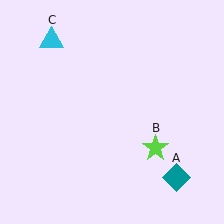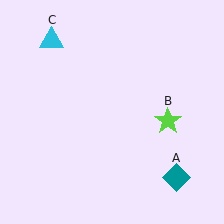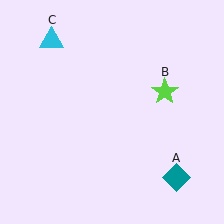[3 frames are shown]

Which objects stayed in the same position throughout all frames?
Teal diamond (object A) and cyan triangle (object C) remained stationary.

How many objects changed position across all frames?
1 object changed position: lime star (object B).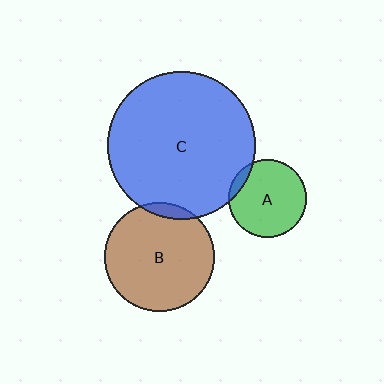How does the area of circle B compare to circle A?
Approximately 2.0 times.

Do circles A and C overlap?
Yes.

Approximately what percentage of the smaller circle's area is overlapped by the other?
Approximately 10%.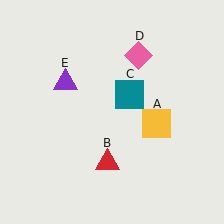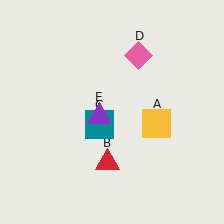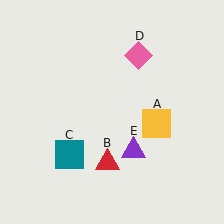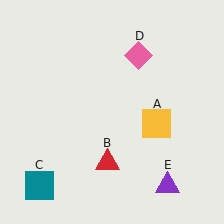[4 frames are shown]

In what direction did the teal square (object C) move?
The teal square (object C) moved down and to the left.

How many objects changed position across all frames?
2 objects changed position: teal square (object C), purple triangle (object E).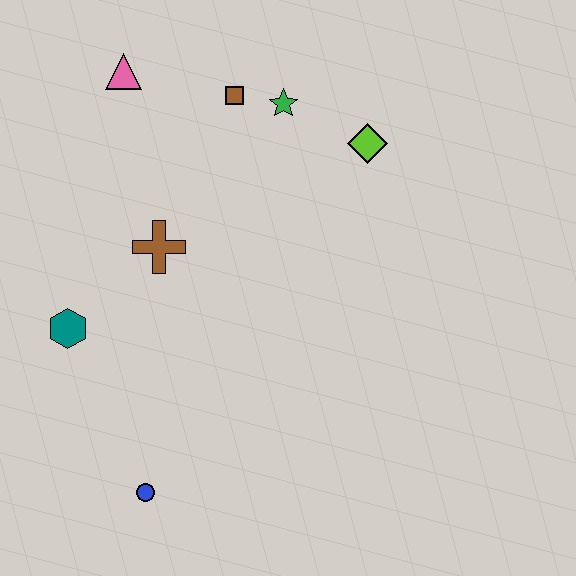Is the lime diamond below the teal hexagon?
No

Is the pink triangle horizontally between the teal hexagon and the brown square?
Yes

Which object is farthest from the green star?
The blue circle is farthest from the green star.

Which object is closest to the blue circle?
The teal hexagon is closest to the blue circle.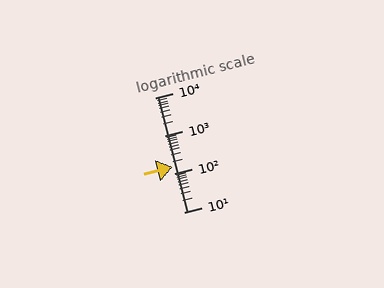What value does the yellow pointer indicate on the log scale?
The pointer indicates approximately 150.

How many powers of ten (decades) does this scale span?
The scale spans 3 decades, from 10 to 10000.